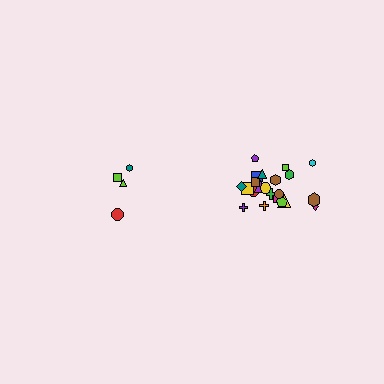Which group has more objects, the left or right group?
The right group.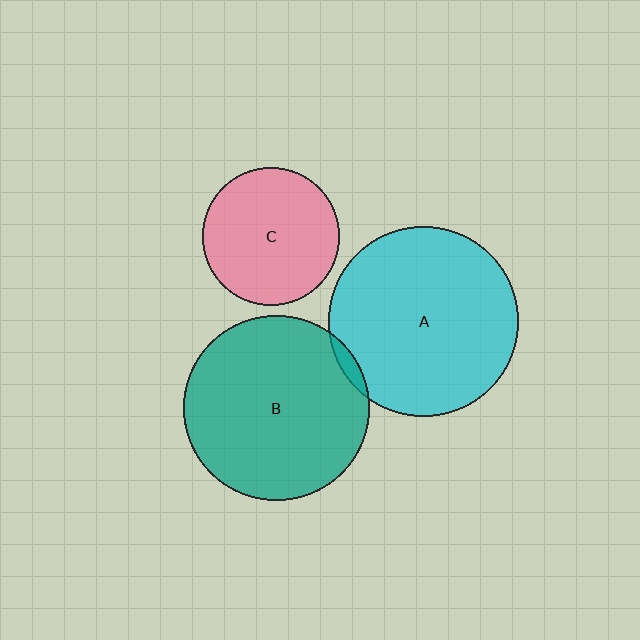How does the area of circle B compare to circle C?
Approximately 1.8 times.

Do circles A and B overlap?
Yes.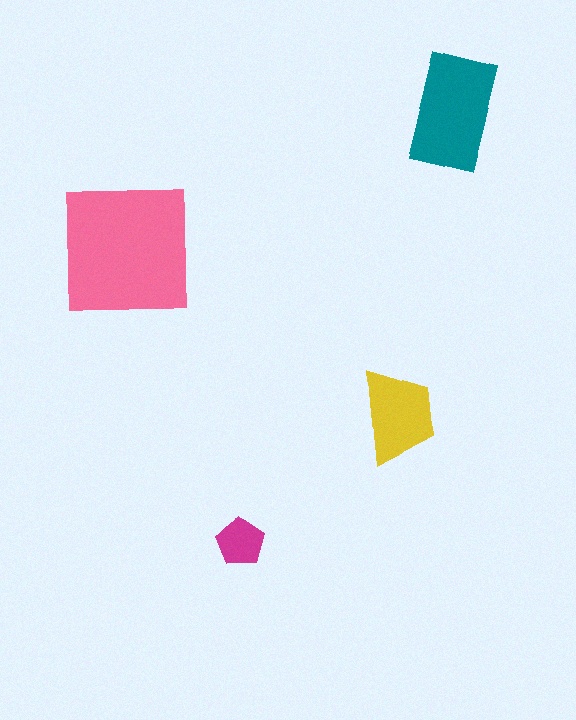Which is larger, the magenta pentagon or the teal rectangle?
The teal rectangle.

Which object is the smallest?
The magenta pentagon.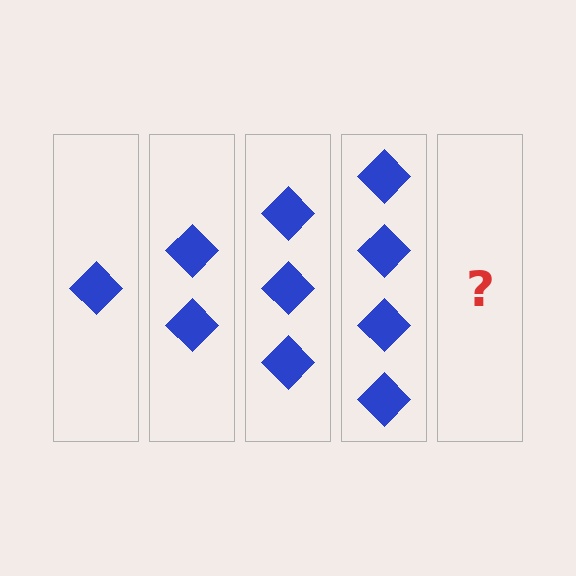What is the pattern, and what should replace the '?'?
The pattern is that each step adds one more diamond. The '?' should be 5 diamonds.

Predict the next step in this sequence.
The next step is 5 diamonds.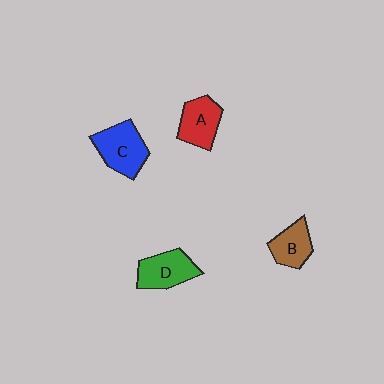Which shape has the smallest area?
Shape B (brown).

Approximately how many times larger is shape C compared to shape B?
Approximately 1.4 times.